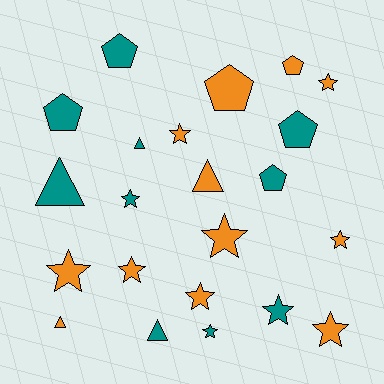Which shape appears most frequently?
Star, with 11 objects.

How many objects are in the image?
There are 22 objects.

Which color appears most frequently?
Orange, with 12 objects.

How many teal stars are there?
There are 3 teal stars.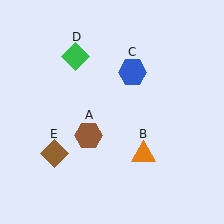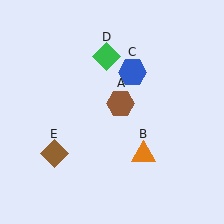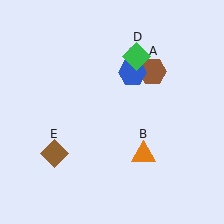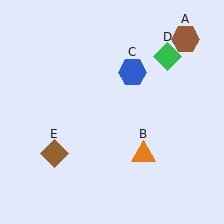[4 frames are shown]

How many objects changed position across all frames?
2 objects changed position: brown hexagon (object A), green diamond (object D).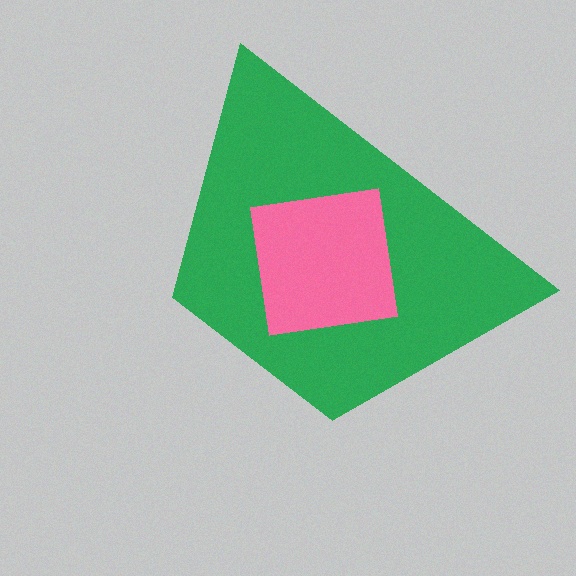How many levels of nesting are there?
2.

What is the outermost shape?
The green trapezoid.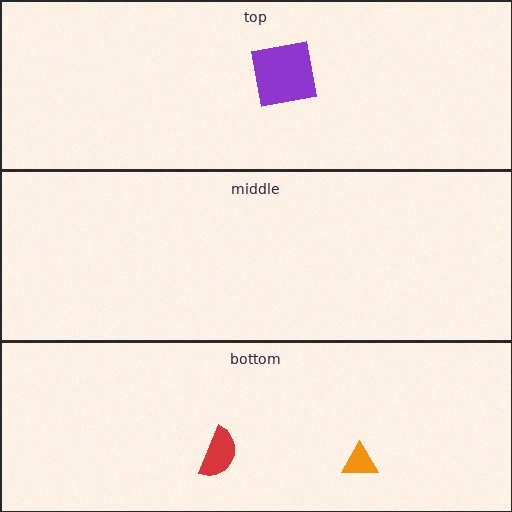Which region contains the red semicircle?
The bottom region.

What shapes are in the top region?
The purple square.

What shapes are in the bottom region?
The orange triangle, the red semicircle.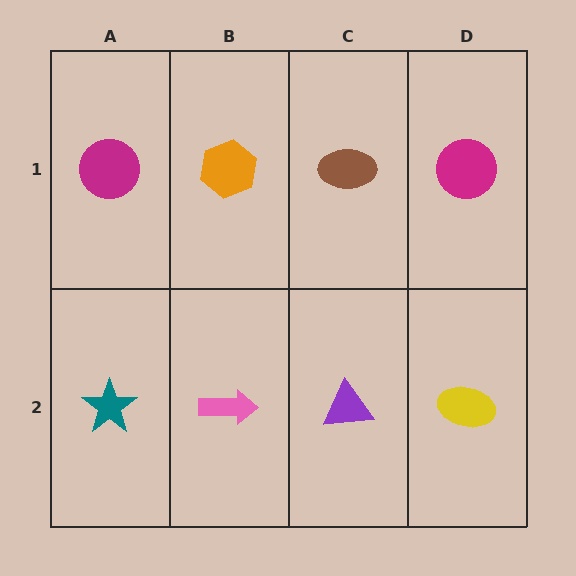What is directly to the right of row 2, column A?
A pink arrow.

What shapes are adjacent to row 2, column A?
A magenta circle (row 1, column A), a pink arrow (row 2, column B).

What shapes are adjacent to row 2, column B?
An orange hexagon (row 1, column B), a teal star (row 2, column A), a purple triangle (row 2, column C).